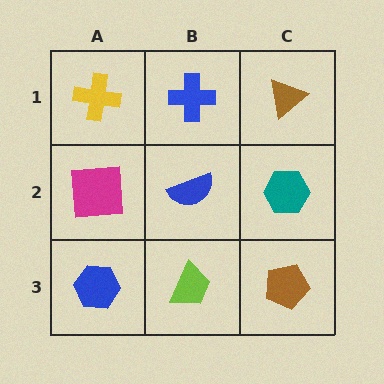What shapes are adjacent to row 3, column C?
A teal hexagon (row 2, column C), a lime trapezoid (row 3, column B).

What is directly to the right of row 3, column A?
A lime trapezoid.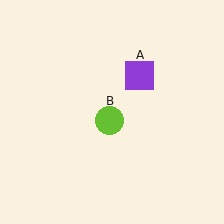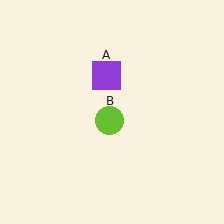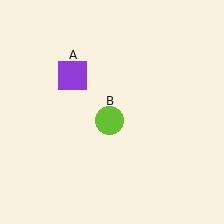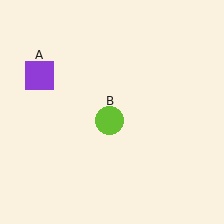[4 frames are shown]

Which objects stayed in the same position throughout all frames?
Lime circle (object B) remained stationary.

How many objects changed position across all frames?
1 object changed position: purple square (object A).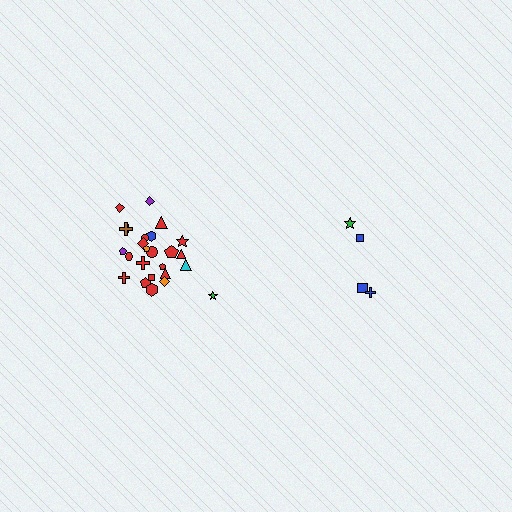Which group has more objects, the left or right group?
The left group.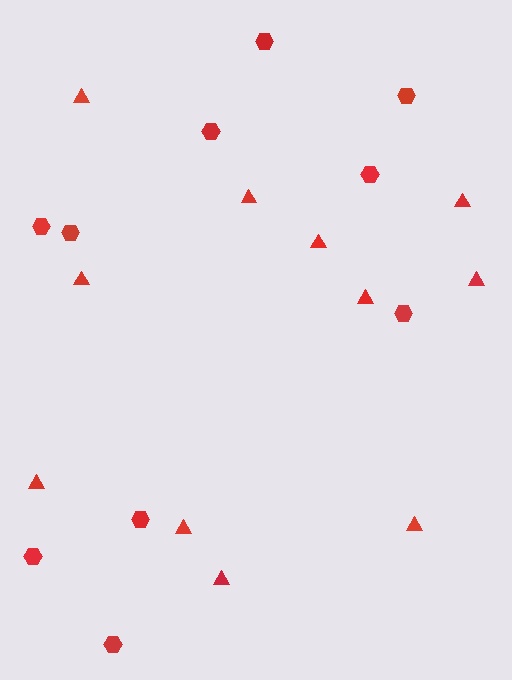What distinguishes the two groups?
There are 2 groups: one group of triangles (11) and one group of hexagons (10).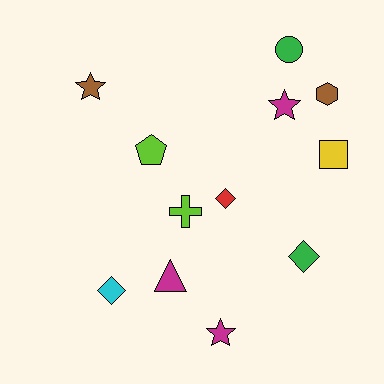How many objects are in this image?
There are 12 objects.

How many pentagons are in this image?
There is 1 pentagon.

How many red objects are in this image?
There is 1 red object.